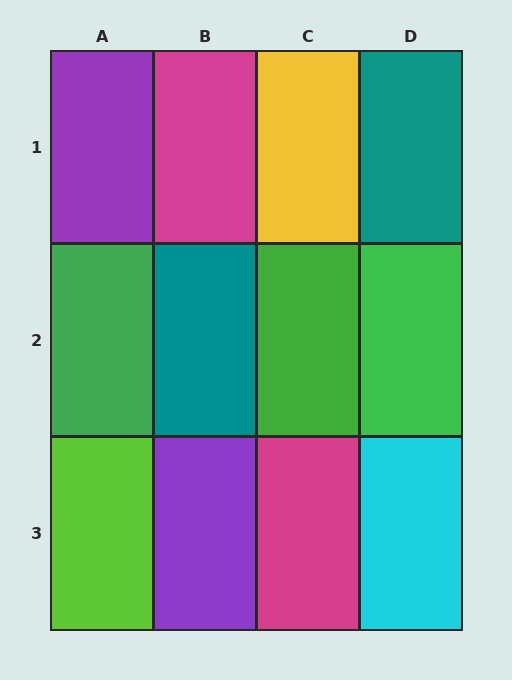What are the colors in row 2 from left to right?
Green, teal, green, green.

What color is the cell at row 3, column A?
Lime.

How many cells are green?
3 cells are green.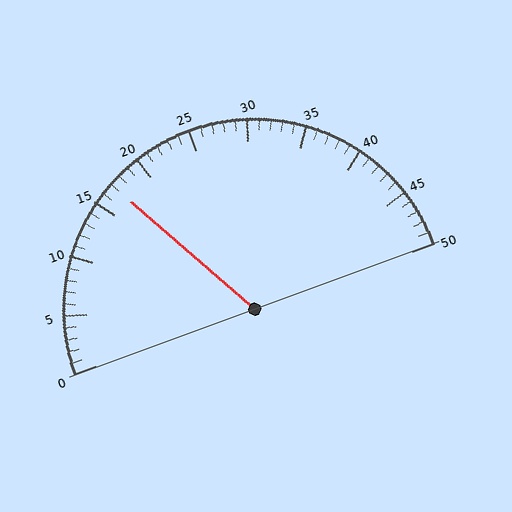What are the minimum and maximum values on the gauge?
The gauge ranges from 0 to 50.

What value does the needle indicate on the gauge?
The needle indicates approximately 17.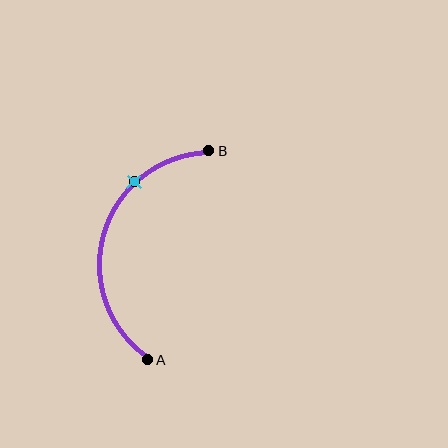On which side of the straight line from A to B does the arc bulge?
The arc bulges to the left of the straight line connecting A and B.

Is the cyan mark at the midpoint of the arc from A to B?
No. The cyan mark lies on the arc but is closer to endpoint B. The arc midpoint would be at the point on the curve equidistant along the arc from both A and B.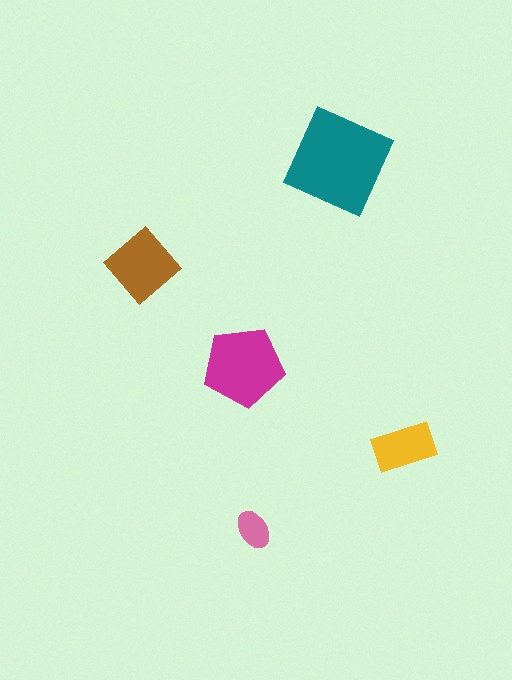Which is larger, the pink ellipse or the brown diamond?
The brown diamond.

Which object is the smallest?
The pink ellipse.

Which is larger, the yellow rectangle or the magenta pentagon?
The magenta pentagon.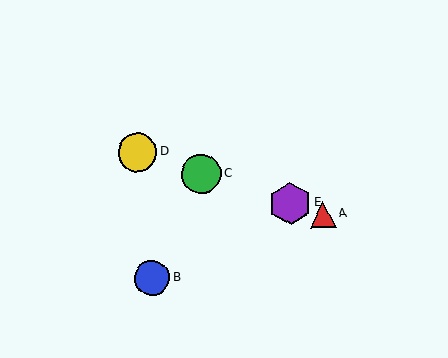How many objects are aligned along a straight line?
4 objects (A, C, D, E) are aligned along a straight line.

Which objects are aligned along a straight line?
Objects A, C, D, E are aligned along a straight line.